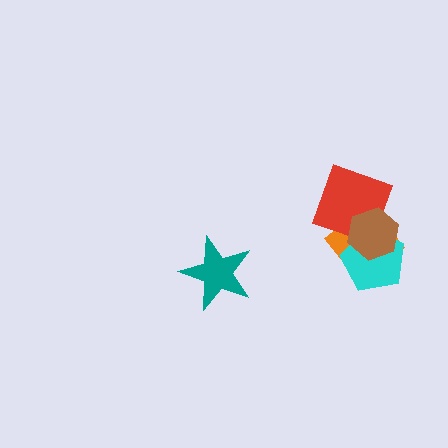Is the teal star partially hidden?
No, no other shape covers it.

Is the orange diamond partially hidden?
Yes, it is partially covered by another shape.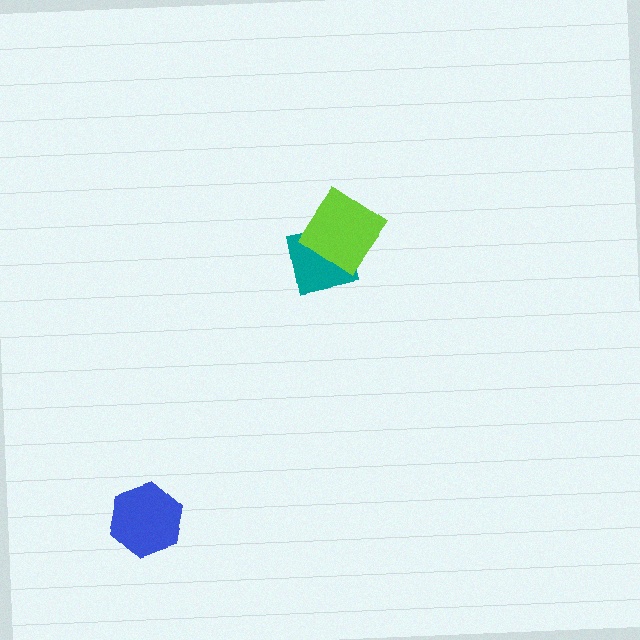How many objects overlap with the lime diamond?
1 object overlaps with the lime diamond.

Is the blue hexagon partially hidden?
No, no other shape covers it.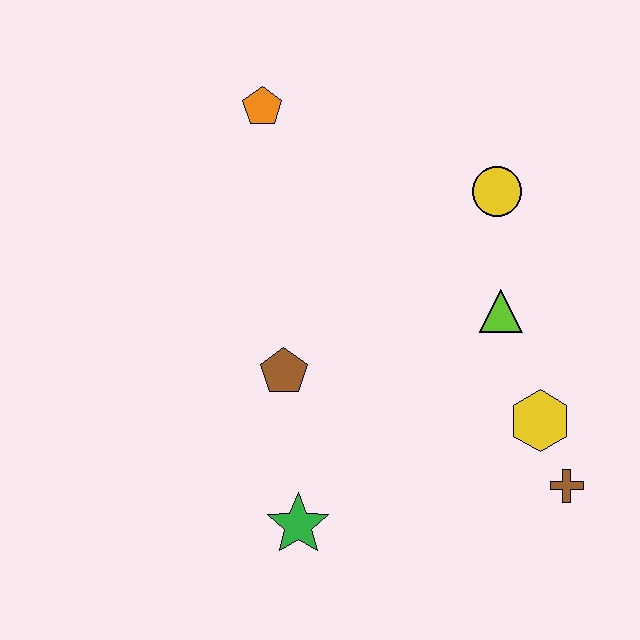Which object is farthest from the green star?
The orange pentagon is farthest from the green star.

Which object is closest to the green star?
The brown pentagon is closest to the green star.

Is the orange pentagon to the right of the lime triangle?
No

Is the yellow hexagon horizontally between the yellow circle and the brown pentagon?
No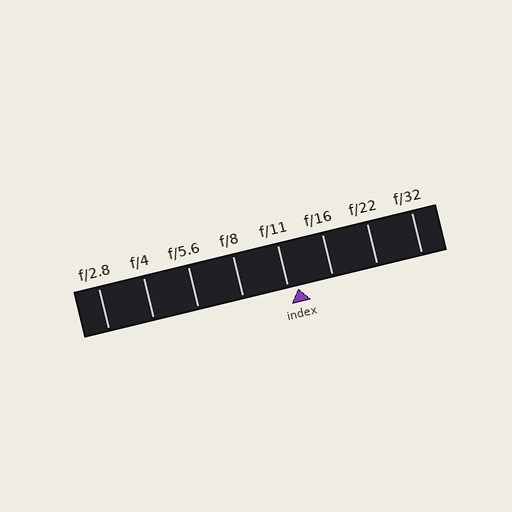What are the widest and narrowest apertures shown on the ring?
The widest aperture shown is f/2.8 and the narrowest is f/32.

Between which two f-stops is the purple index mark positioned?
The index mark is between f/11 and f/16.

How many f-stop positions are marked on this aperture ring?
There are 8 f-stop positions marked.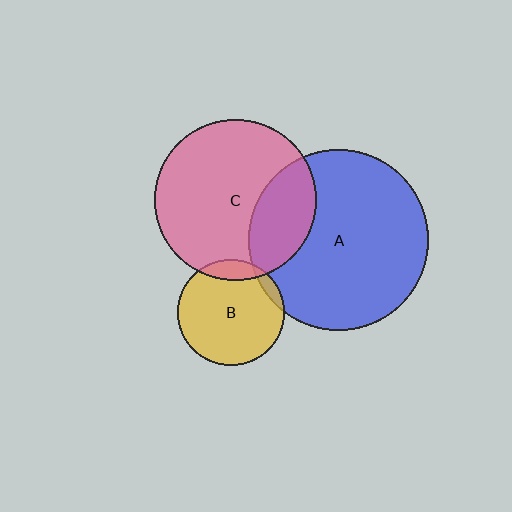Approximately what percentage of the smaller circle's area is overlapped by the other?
Approximately 5%.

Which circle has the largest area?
Circle A (blue).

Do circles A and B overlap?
Yes.